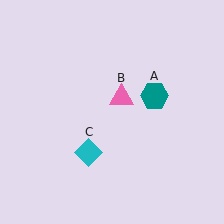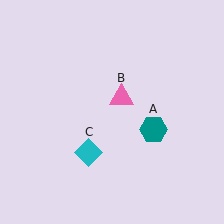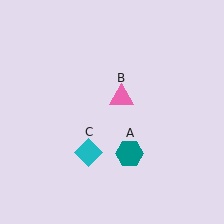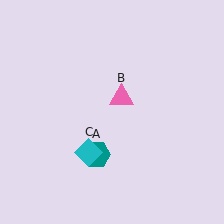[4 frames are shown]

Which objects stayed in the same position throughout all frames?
Pink triangle (object B) and cyan diamond (object C) remained stationary.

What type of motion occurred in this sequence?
The teal hexagon (object A) rotated clockwise around the center of the scene.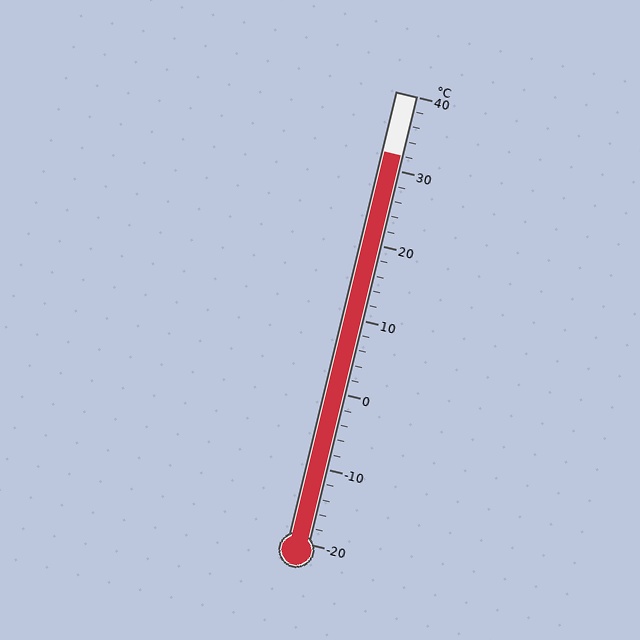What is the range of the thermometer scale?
The thermometer scale ranges from -20°C to 40°C.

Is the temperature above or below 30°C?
The temperature is above 30°C.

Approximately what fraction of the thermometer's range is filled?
The thermometer is filled to approximately 85% of its range.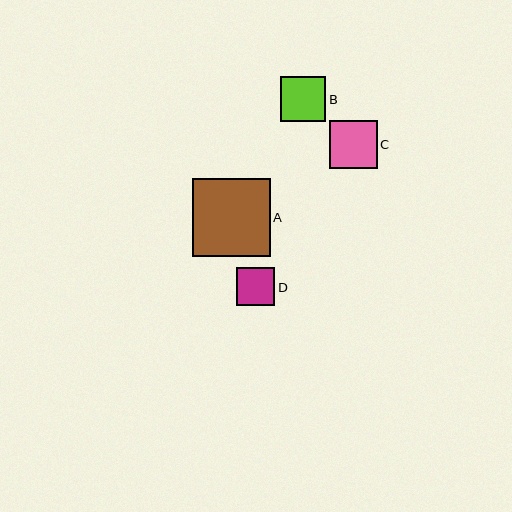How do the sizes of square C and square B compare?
Square C and square B are approximately the same size.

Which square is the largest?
Square A is the largest with a size of approximately 78 pixels.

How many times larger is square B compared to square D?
Square B is approximately 1.2 times the size of square D.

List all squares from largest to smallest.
From largest to smallest: A, C, B, D.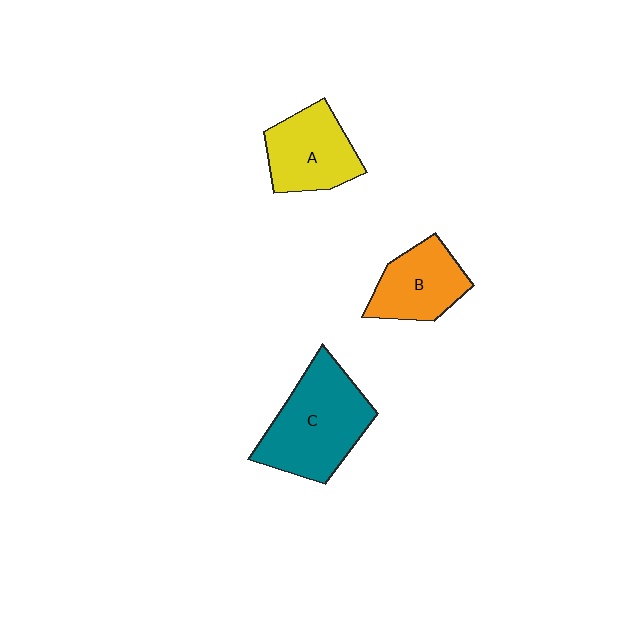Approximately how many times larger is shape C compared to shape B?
Approximately 1.6 times.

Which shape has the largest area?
Shape C (teal).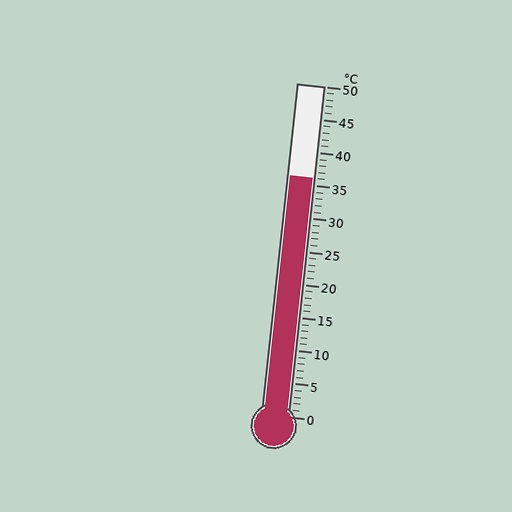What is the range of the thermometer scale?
The thermometer scale ranges from 0°C to 50°C.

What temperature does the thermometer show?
The thermometer shows approximately 36°C.